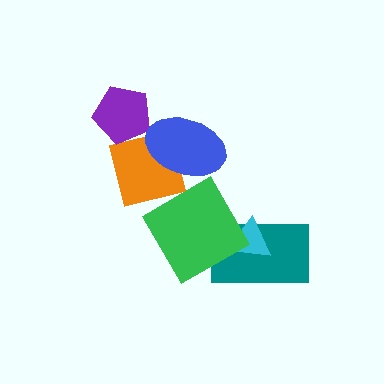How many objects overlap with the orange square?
2 objects overlap with the orange square.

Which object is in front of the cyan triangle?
The green diamond is in front of the cyan triangle.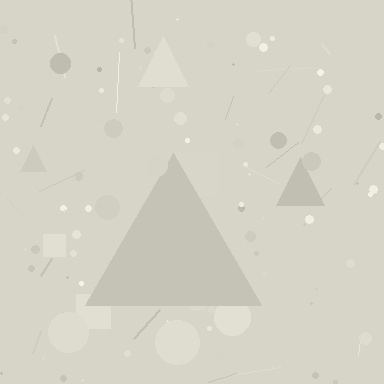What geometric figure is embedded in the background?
A triangle is embedded in the background.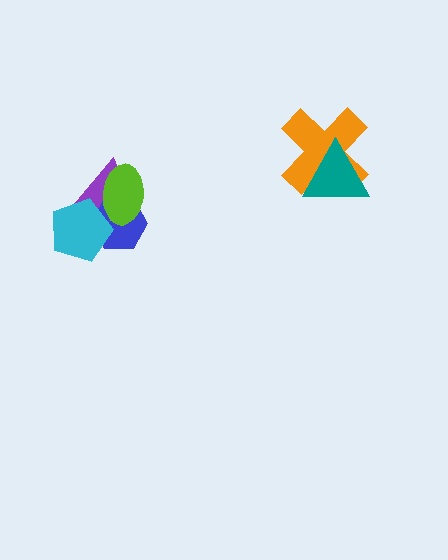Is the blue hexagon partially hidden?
Yes, it is partially covered by another shape.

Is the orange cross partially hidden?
Yes, it is partially covered by another shape.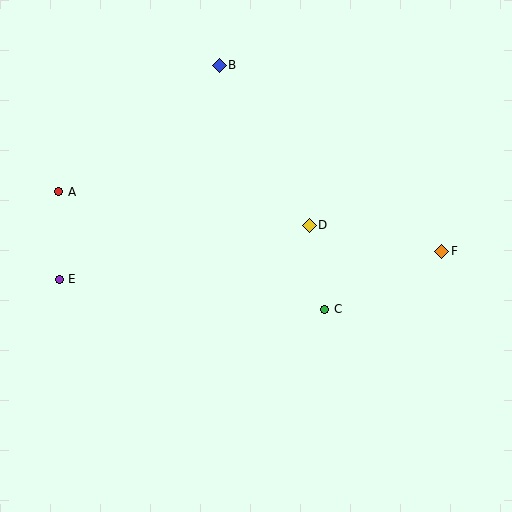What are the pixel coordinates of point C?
Point C is at (325, 309).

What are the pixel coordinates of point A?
Point A is at (59, 192).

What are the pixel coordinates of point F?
Point F is at (442, 251).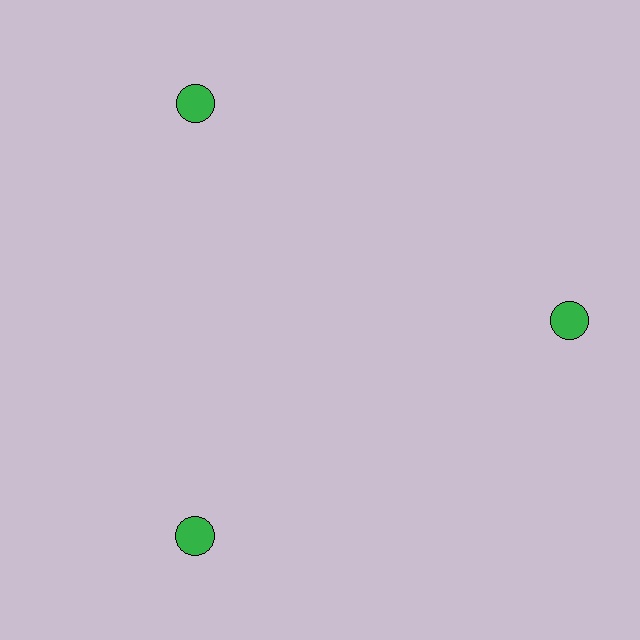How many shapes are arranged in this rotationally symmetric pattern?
There are 3 shapes, arranged in 3 groups of 1.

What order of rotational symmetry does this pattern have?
This pattern has 3-fold rotational symmetry.